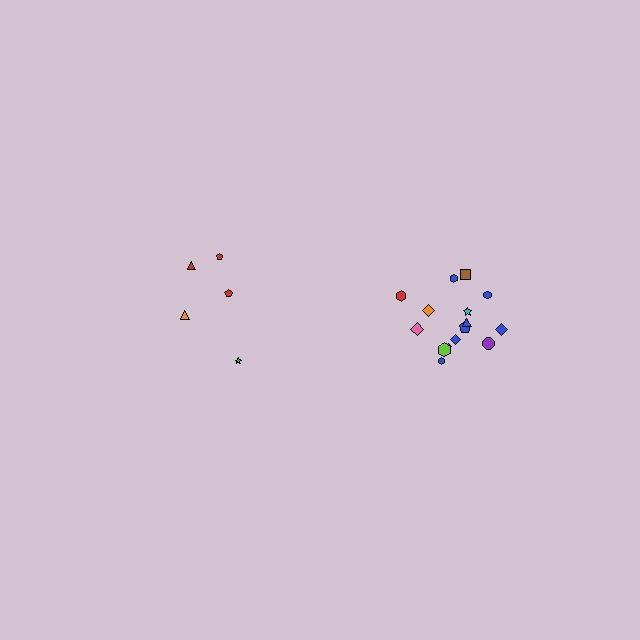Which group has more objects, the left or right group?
The right group.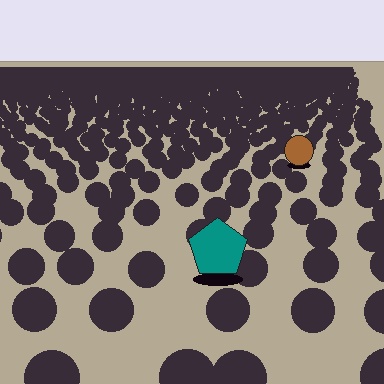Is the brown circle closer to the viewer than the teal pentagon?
No. The teal pentagon is closer — you can tell from the texture gradient: the ground texture is coarser near it.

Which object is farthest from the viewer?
The brown circle is farthest from the viewer. It appears smaller and the ground texture around it is denser.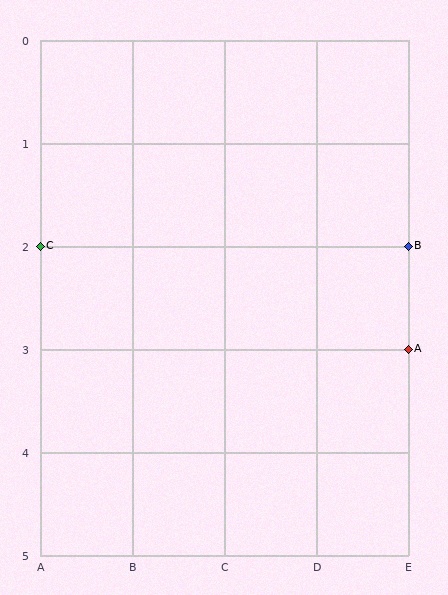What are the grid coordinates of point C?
Point C is at grid coordinates (A, 2).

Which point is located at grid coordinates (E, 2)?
Point B is at (E, 2).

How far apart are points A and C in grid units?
Points A and C are 4 columns and 1 row apart (about 4.1 grid units diagonally).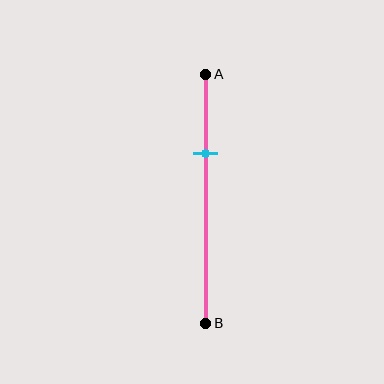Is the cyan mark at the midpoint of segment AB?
No, the mark is at about 30% from A, not at the 50% midpoint.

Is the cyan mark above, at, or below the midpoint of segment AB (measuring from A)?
The cyan mark is above the midpoint of segment AB.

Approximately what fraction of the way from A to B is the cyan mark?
The cyan mark is approximately 30% of the way from A to B.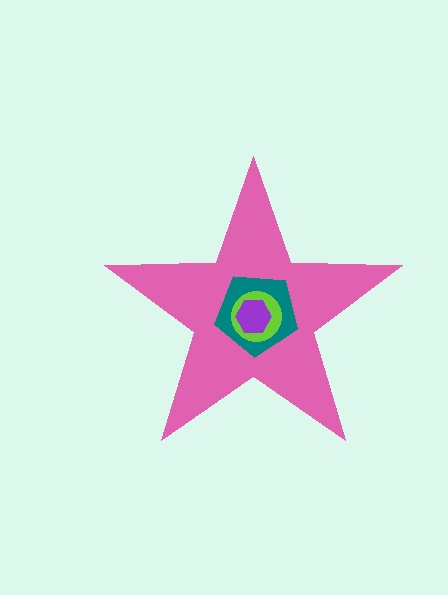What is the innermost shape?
The purple hexagon.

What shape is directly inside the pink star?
The teal pentagon.